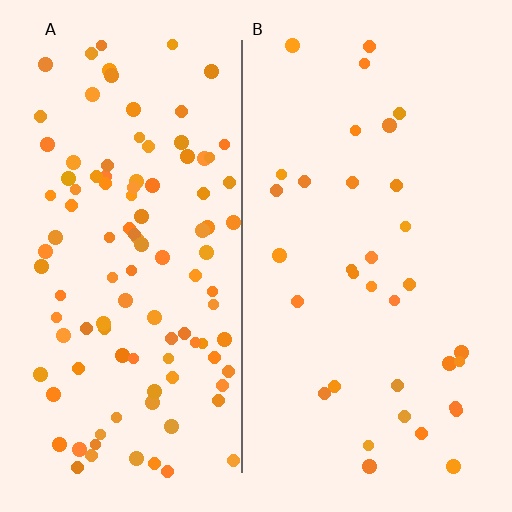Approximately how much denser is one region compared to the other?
Approximately 3.2× — region A over region B.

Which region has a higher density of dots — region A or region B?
A (the left).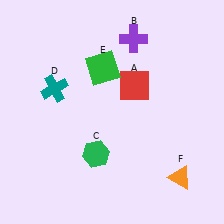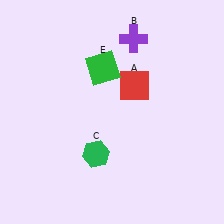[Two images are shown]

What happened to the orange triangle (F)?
The orange triangle (F) was removed in Image 2. It was in the bottom-right area of Image 1.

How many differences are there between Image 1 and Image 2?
There are 2 differences between the two images.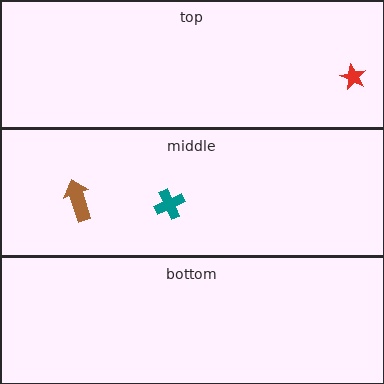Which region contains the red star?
The top region.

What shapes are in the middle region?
The teal cross, the brown arrow.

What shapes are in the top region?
The red star.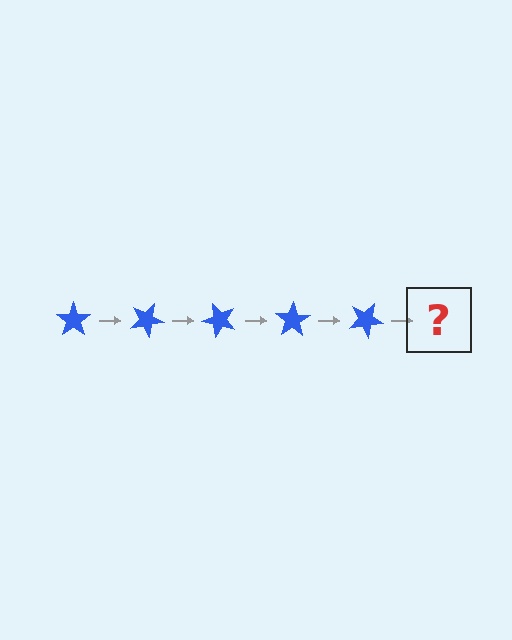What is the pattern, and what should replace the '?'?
The pattern is that the star rotates 25 degrees each step. The '?' should be a blue star rotated 125 degrees.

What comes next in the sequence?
The next element should be a blue star rotated 125 degrees.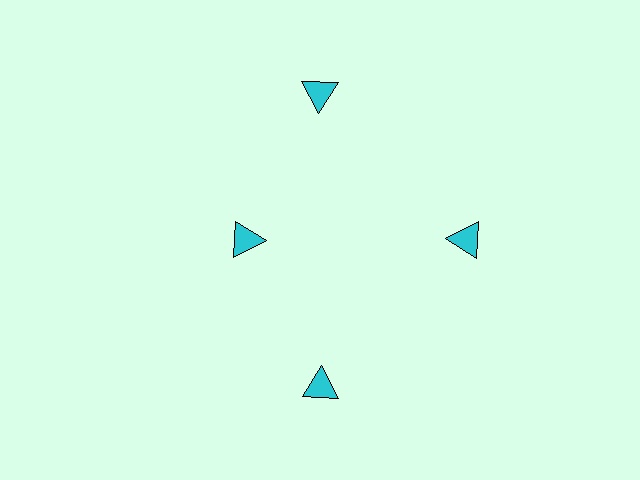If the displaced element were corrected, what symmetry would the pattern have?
It would have 4-fold rotational symmetry — the pattern would map onto itself every 90 degrees.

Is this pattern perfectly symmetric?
No. The 4 cyan triangles are arranged in a ring, but one element near the 9 o'clock position is pulled inward toward the center, breaking the 4-fold rotational symmetry.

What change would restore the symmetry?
The symmetry would be restored by moving it outward, back onto the ring so that all 4 triangles sit at equal angles and equal distance from the center.